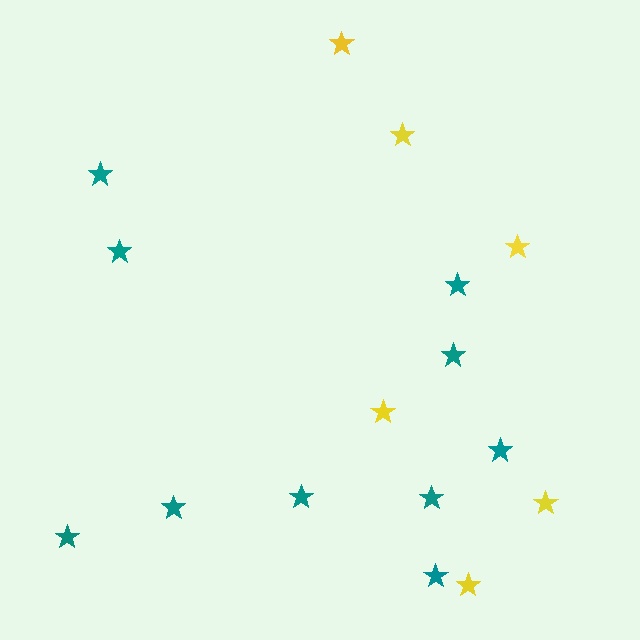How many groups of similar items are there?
There are 2 groups: one group of yellow stars (6) and one group of teal stars (10).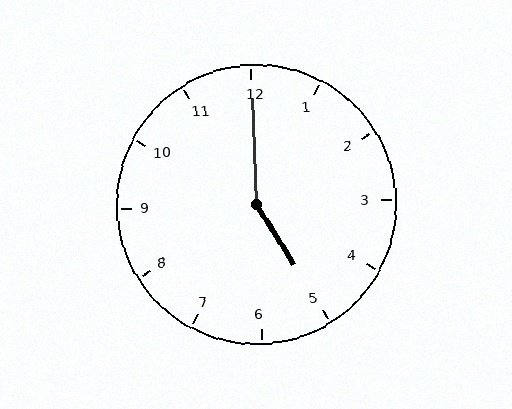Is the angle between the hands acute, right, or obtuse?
It is obtuse.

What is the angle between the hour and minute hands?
Approximately 150 degrees.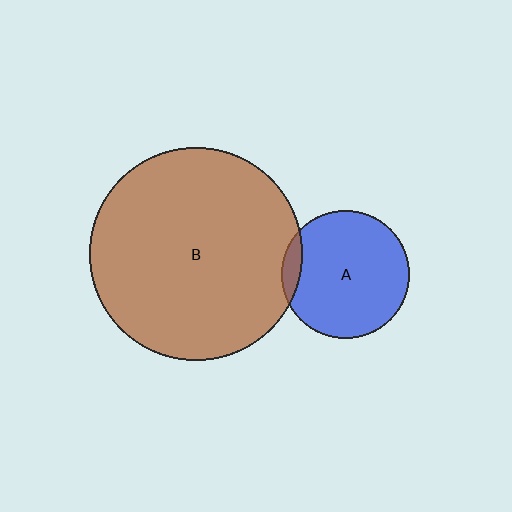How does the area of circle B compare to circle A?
Approximately 2.8 times.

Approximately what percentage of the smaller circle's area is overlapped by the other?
Approximately 10%.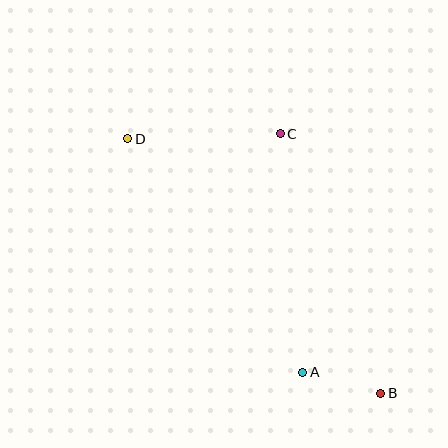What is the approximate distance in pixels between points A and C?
The distance between A and C is approximately 240 pixels.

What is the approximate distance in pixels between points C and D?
The distance between C and D is approximately 152 pixels.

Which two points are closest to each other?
Points A and B are closest to each other.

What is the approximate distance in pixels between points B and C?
The distance between B and C is approximately 278 pixels.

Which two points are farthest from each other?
Points B and D are farthest from each other.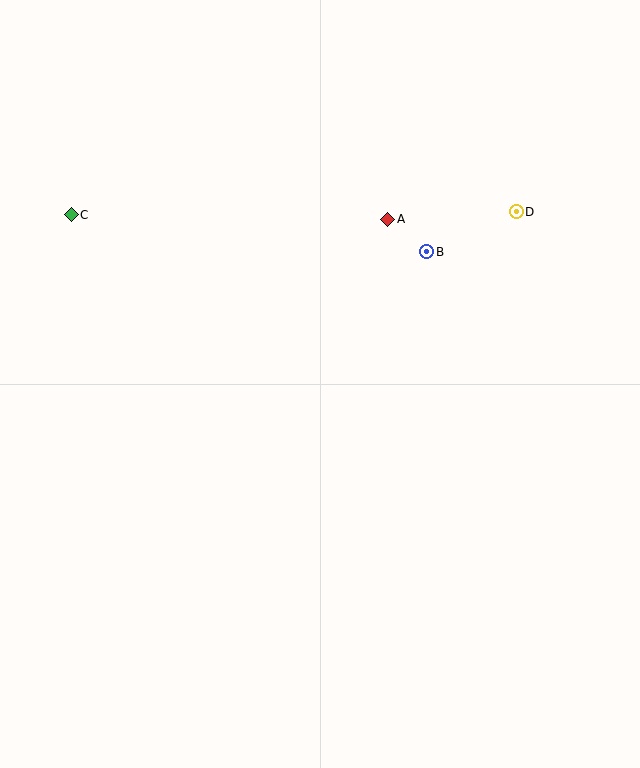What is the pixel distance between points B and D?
The distance between B and D is 98 pixels.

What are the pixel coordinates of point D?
Point D is at (516, 212).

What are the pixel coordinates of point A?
Point A is at (388, 219).